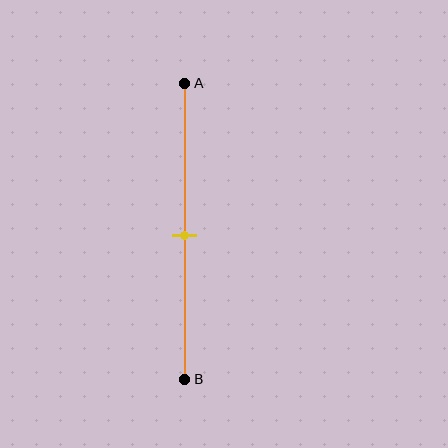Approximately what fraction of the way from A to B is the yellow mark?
The yellow mark is approximately 50% of the way from A to B.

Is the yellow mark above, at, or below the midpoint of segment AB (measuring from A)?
The yellow mark is approximately at the midpoint of segment AB.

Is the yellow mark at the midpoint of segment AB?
Yes, the mark is approximately at the midpoint.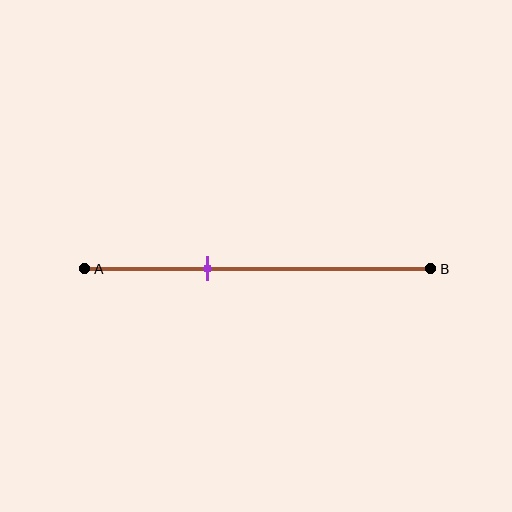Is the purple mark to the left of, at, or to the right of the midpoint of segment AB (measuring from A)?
The purple mark is to the left of the midpoint of segment AB.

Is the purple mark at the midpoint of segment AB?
No, the mark is at about 35% from A, not at the 50% midpoint.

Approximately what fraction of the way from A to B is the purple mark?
The purple mark is approximately 35% of the way from A to B.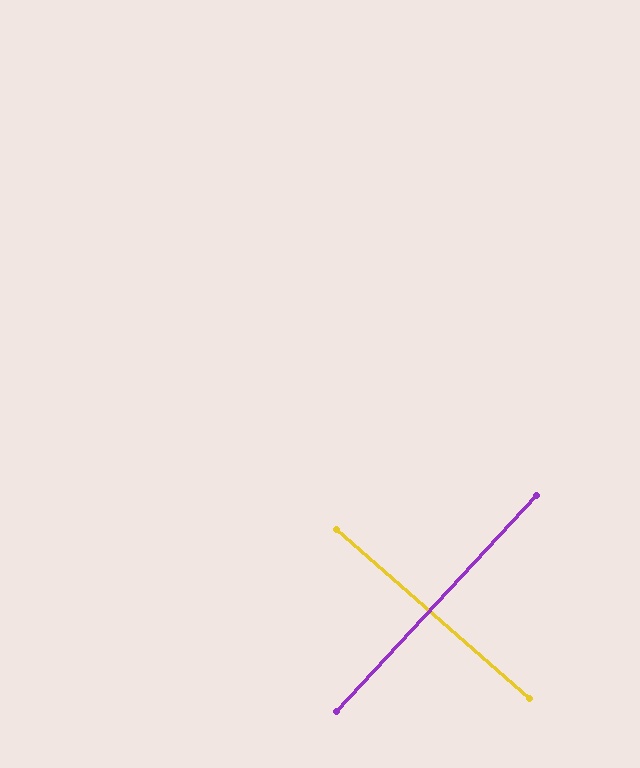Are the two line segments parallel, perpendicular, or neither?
Perpendicular — they meet at approximately 88°.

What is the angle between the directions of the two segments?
Approximately 88 degrees.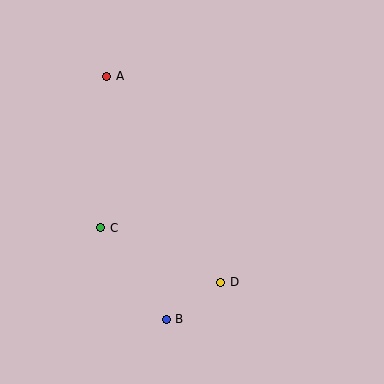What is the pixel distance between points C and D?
The distance between C and D is 132 pixels.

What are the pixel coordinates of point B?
Point B is at (166, 319).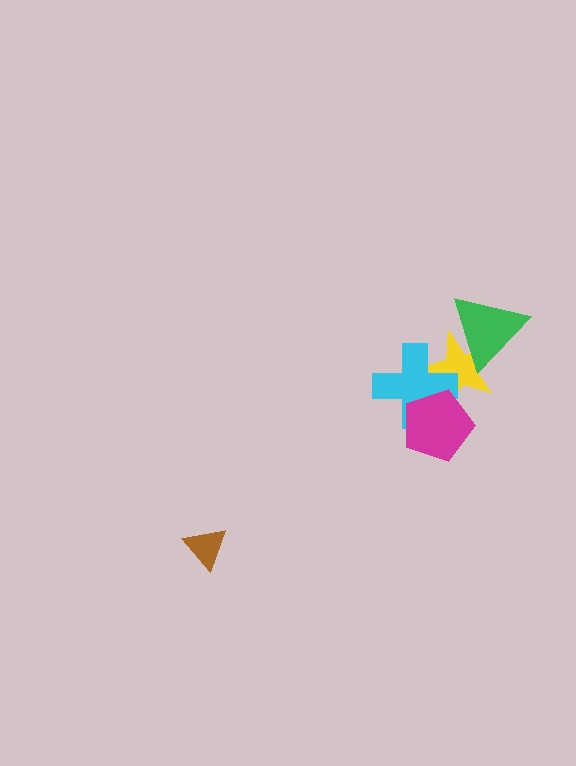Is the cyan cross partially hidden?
Yes, it is partially covered by another shape.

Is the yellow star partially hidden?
Yes, it is partially covered by another shape.